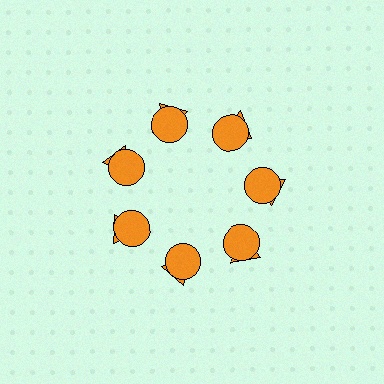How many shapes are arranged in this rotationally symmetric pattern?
There are 14 shapes, arranged in 7 groups of 2.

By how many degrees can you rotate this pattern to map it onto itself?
The pattern maps onto itself every 51 degrees of rotation.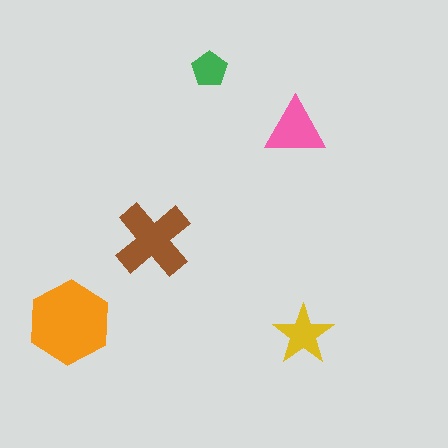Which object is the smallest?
The green pentagon.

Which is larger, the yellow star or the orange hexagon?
The orange hexagon.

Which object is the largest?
The orange hexagon.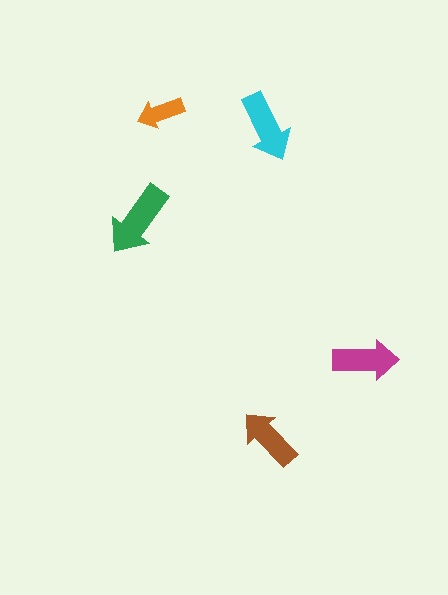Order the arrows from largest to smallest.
the green one, the cyan one, the magenta one, the brown one, the orange one.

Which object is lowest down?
The brown arrow is bottommost.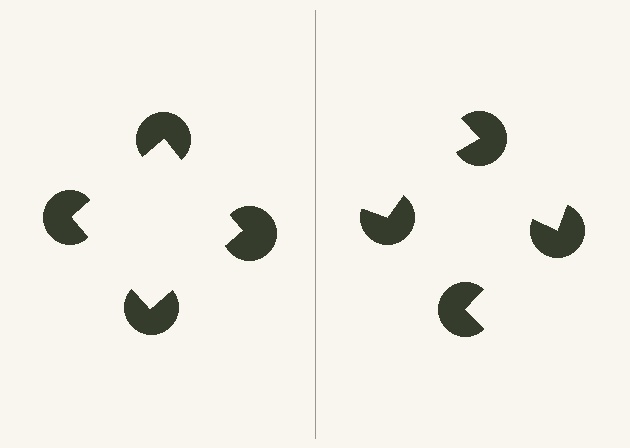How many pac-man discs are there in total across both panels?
8 — 4 on each side.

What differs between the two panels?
The pac-man discs are positioned identically on both sides; only the wedge orientations differ. On the left they align to a square; on the right they are misaligned.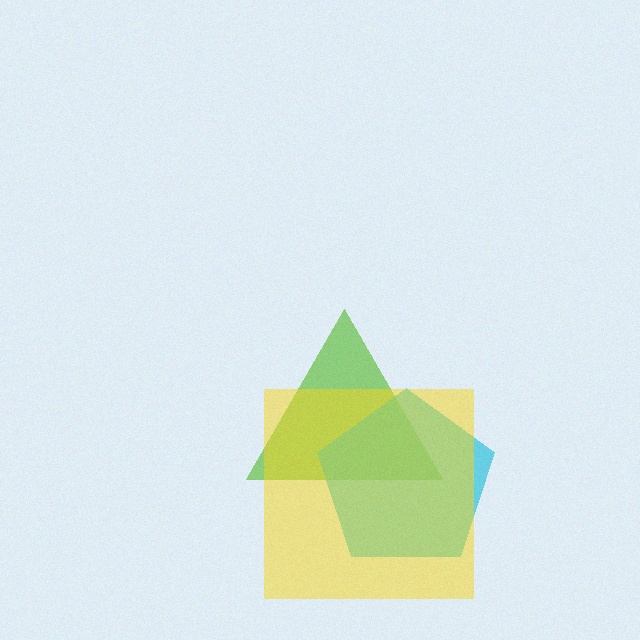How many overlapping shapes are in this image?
There are 3 overlapping shapes in the image.